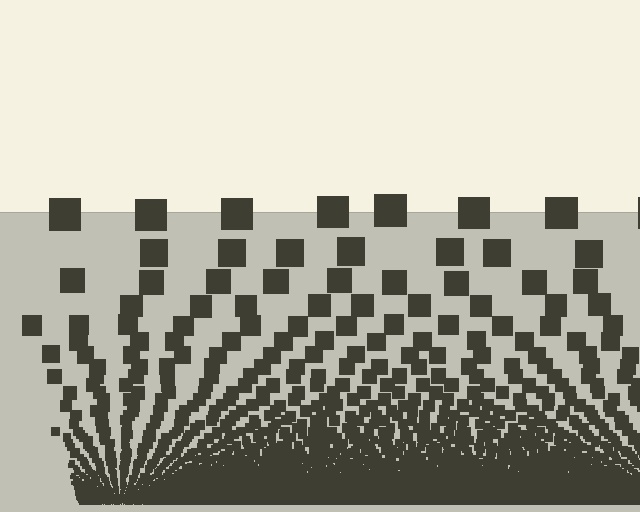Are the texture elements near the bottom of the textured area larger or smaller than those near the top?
Smaller. The gradient is inverted — elements near the bottom are smaller and denser.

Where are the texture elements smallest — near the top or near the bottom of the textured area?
Near the bottom.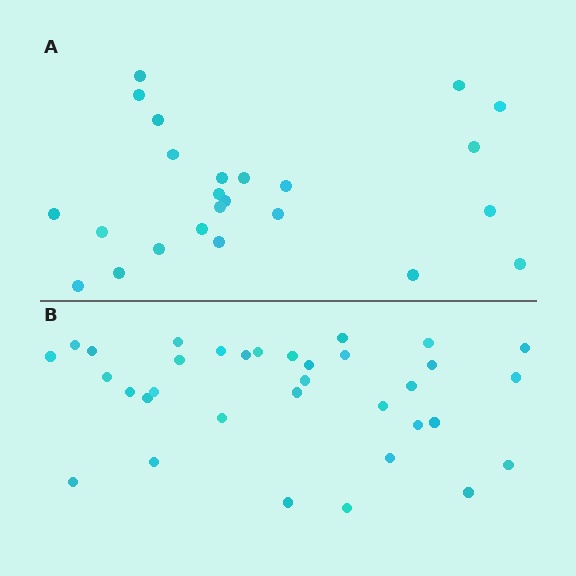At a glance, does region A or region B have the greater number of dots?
Region B (the bottom region) has more dots.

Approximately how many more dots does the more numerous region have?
Region B has roughly 10 or so more dots than region A.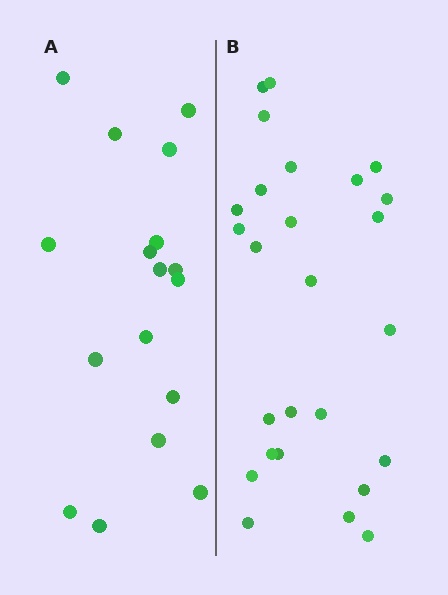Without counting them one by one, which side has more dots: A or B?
Region B (the right region) has more dots.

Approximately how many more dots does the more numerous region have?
Region B has roughly 8 or so more dots than region A.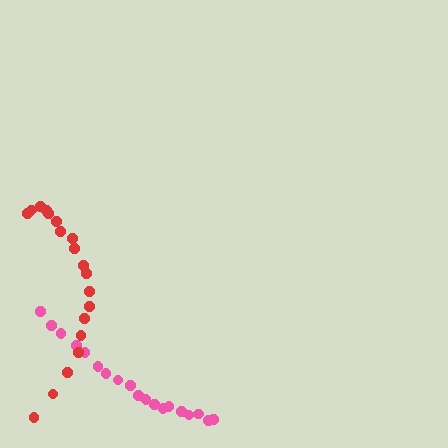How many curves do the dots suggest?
There are 2 distinct paths.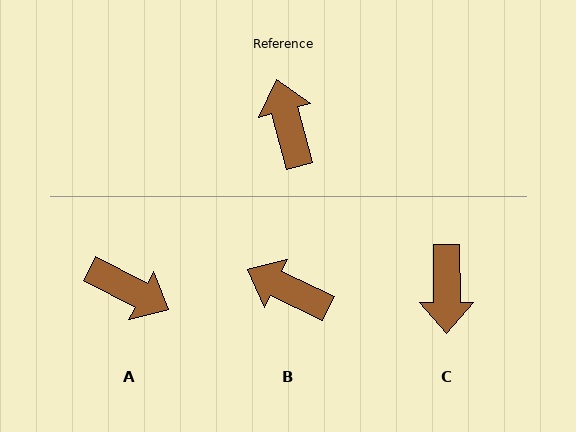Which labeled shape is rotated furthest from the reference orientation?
C, about 165 degrees away.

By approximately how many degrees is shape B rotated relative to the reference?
Approximately 49 degrees counter-clockwise.